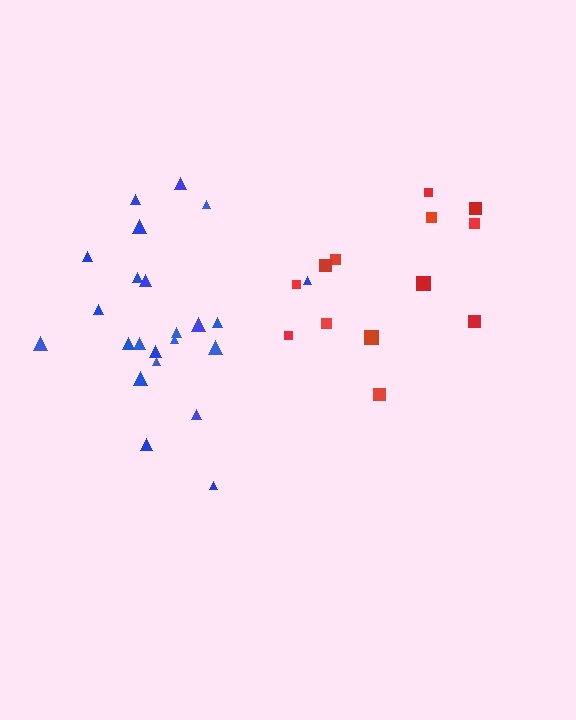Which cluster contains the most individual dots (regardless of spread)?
Blue (23).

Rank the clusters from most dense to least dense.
blue, red.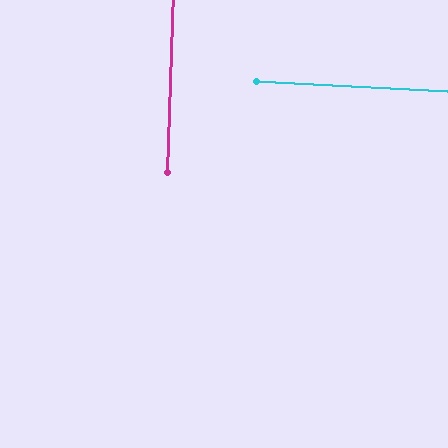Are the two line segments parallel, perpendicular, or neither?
Perpendicular — they meet at approximately 89°.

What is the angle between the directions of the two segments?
Approximately 89 degrees.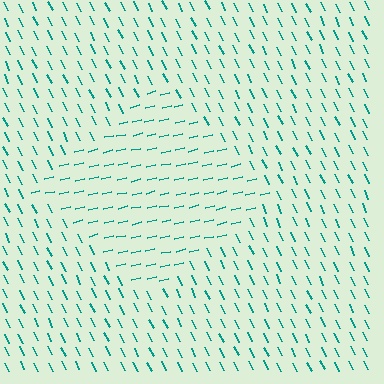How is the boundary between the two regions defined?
The boundary is defined purely by a change in line orientation (approximately 77 degrees difference). All lines are the same color and thickness.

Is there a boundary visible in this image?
Yes, there is a texture boundary formed by a change in line orientation.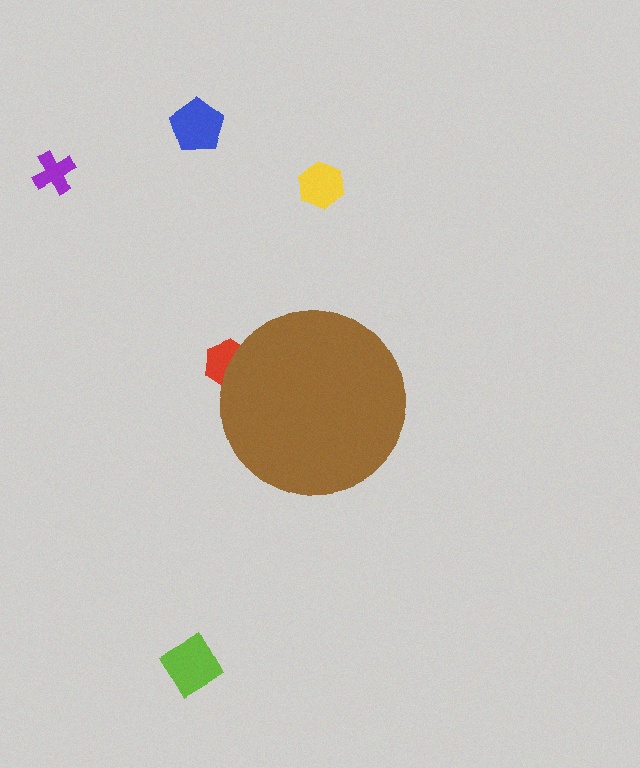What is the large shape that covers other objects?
A brown circle.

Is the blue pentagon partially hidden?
No, the blue pentagon is fully visible.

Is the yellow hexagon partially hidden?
No, the yellow hexagon is fully visible.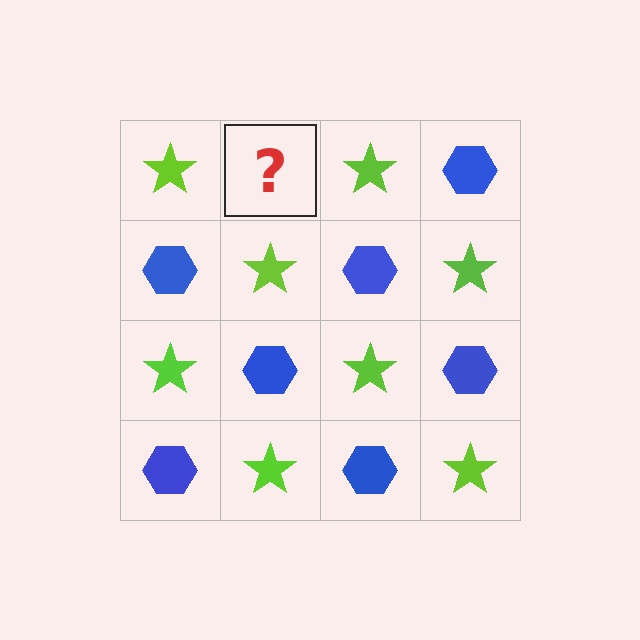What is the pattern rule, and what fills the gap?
The rule is that it alternates lime star and blue hexagon in a checkerboard pattern. The gap should be filled with a blue hexagon.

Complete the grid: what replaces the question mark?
The question mark should be replaced with a blue hexagon.